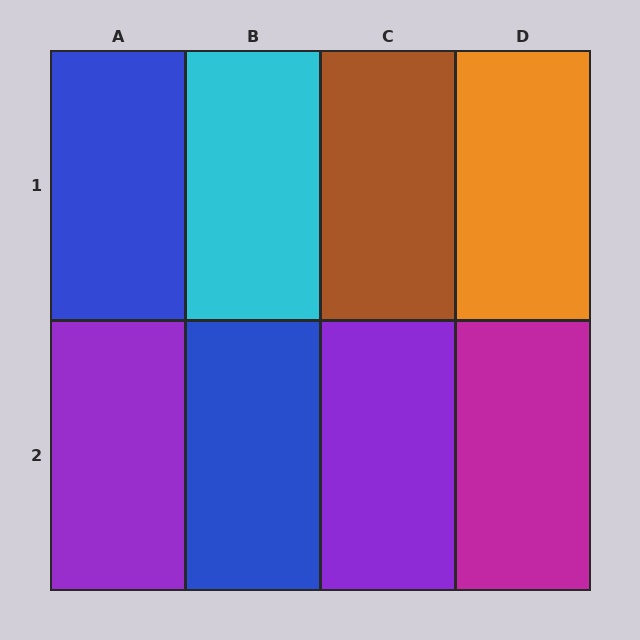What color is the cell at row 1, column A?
Blue.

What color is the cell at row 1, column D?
Orange.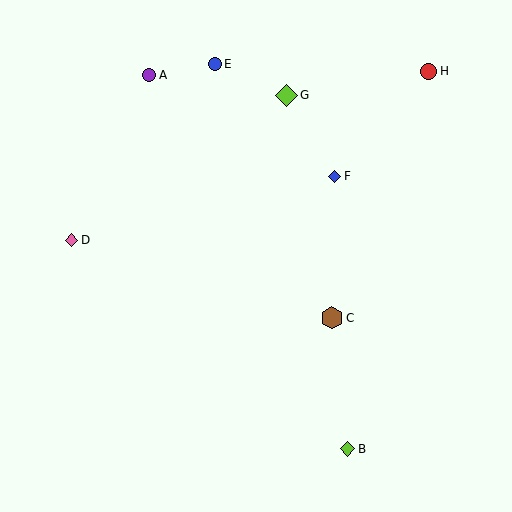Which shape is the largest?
The brown hexagon (labeled C) is the largest.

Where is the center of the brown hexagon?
The center of the brown hexagon is at (332, 318).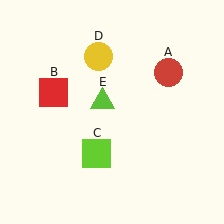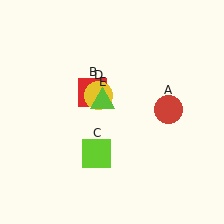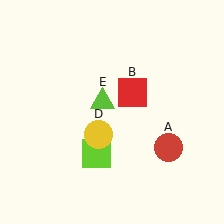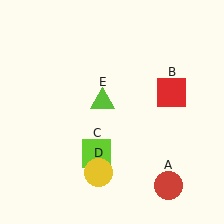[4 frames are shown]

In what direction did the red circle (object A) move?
The red circle (object A) moved down.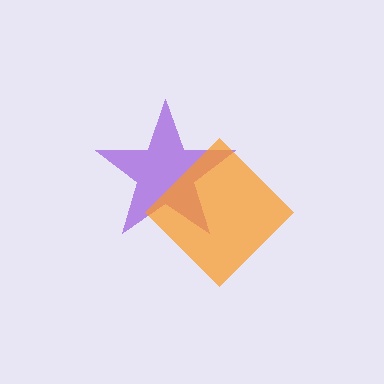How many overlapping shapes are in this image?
There are 2 overlapping shapes in the image.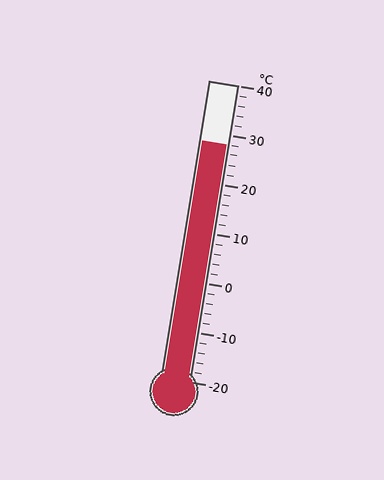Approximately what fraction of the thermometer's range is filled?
The thermometer is filled to approximately 80% of its range.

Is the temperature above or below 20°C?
The temperature is above 20°C.